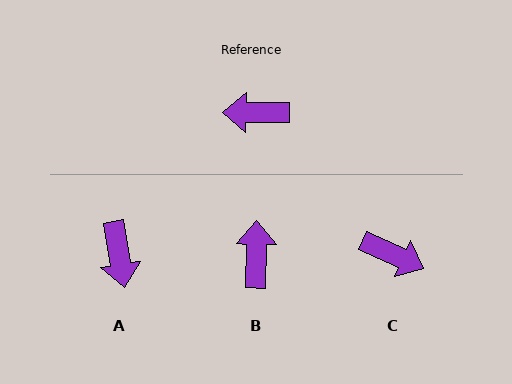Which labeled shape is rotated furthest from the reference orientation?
C, about 156 degrees away.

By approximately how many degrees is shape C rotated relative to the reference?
Approximately 156 degrees counter-clockwise.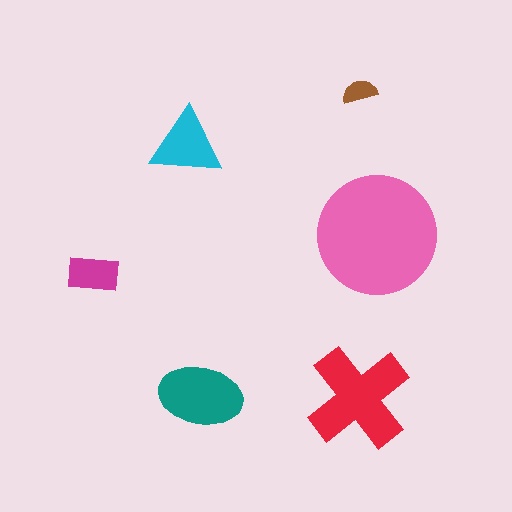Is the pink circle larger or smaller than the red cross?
Larger.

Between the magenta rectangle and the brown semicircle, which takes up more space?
The magenta rectangle.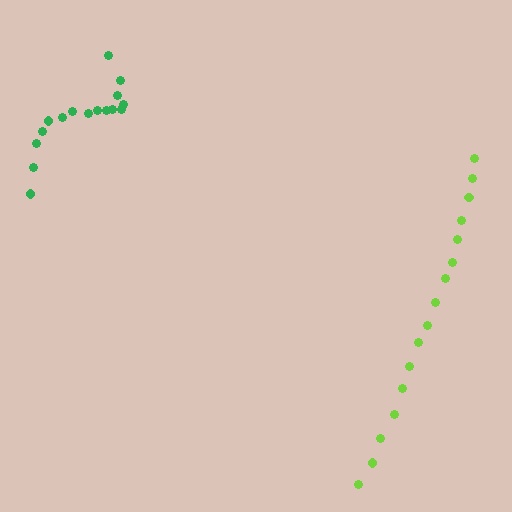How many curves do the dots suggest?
There are 2 distinct paths.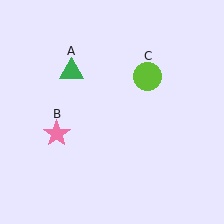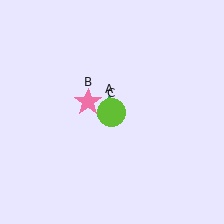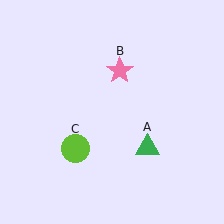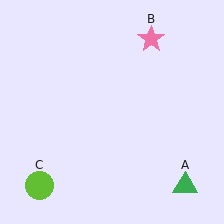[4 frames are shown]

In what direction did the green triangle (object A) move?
The green triangle (object A) moved down and to the right.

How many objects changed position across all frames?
3 objects changed position: green triangle (object A), pink star (object B), lime circle (object C).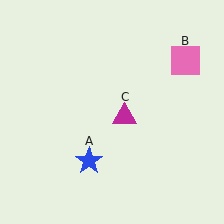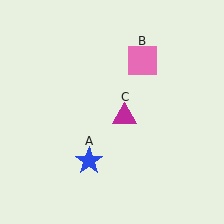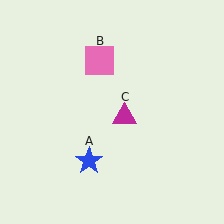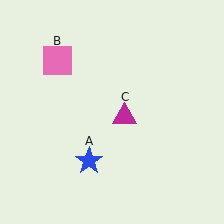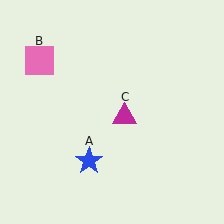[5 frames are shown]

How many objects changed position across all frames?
1 object changed position: pink square (object B).